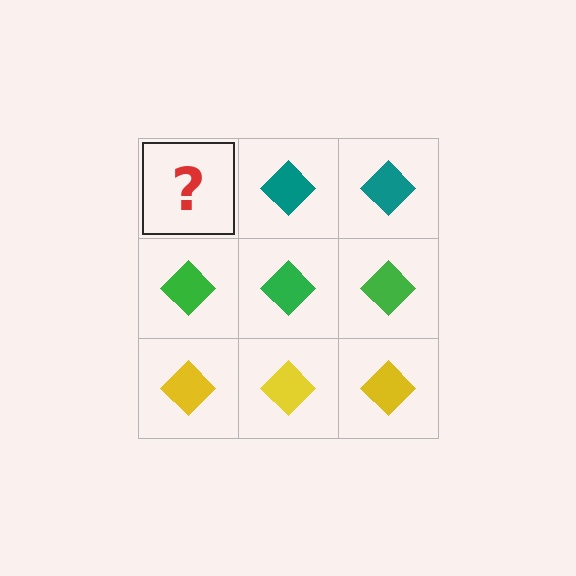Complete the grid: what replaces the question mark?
The question mark should be replaced with a teal diamond.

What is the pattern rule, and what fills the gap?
The rule is that each row has a consistent color. The gap should be filled with a teal diamond.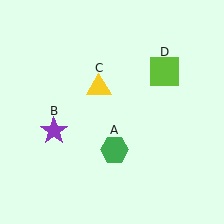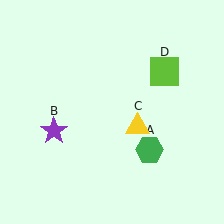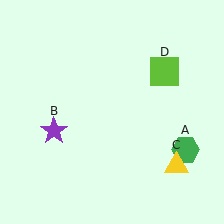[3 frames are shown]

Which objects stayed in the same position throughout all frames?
Purple star (object B) and lime square (object D) remained stationary.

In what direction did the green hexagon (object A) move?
The green hexagon (object A) moved right.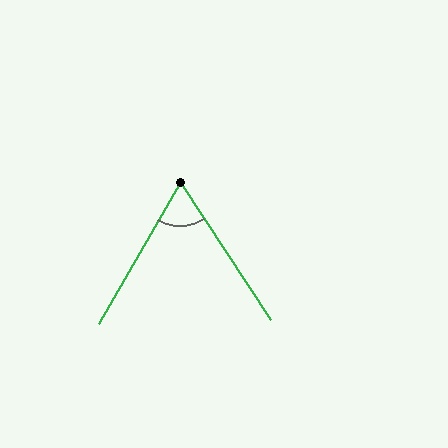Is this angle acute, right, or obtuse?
It is acute.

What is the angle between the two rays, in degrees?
Approximately 63 degrees.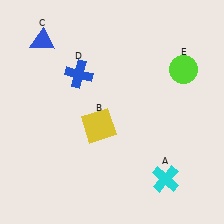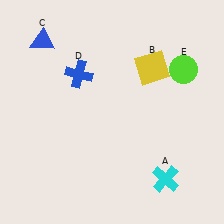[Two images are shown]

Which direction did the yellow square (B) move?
The yellow square (B) moved up.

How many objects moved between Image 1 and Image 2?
1 object moved between the two images.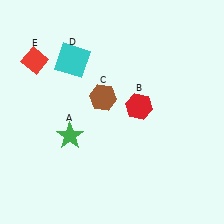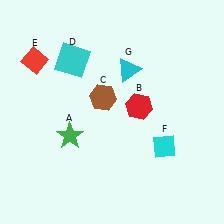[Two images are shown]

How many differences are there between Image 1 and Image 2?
There are 2 differences between the two images.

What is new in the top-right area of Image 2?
A cyan triangle (G) was added in the top-right area of Image 2.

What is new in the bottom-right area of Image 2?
A cyan diamond (F) was added in the bottom-right area of Image 2.